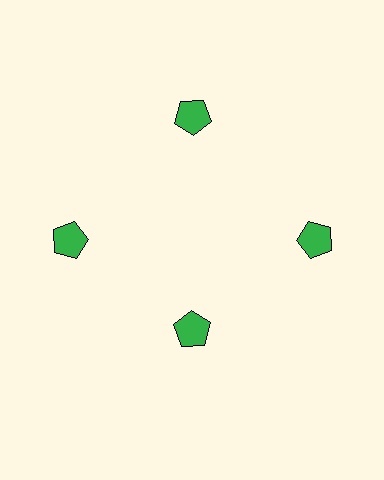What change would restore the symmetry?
The symmetry would be restored by moving it outward, back onto the ring so that all 4 pentagons sit at equal angles and equal distance from the center.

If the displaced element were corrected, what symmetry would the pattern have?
It would have 4-fold rotational symmetry — the pattern would map onto itself every 90 degrees.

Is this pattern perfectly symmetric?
No. The 4 green pentagons are arranged in a ring, but one element near the 6 o'clock position is pulled inward toward the center, breaking the 4-fold rotational symmetry.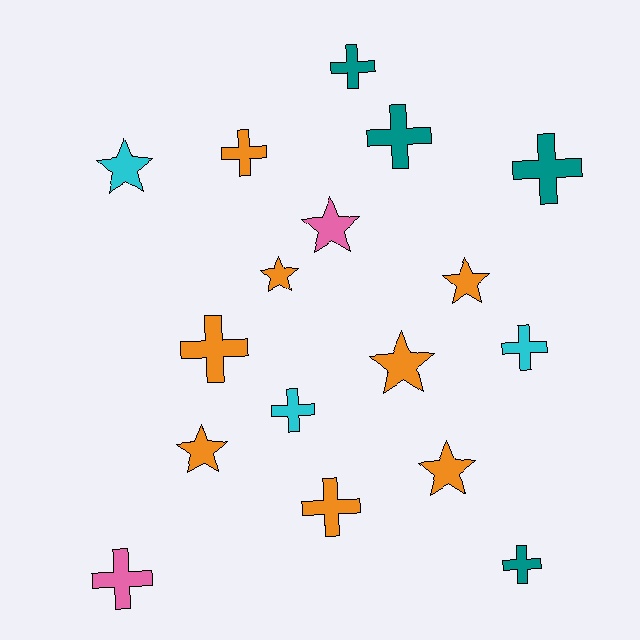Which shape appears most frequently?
Cross, with 10 objects.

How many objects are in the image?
There are 17 objects.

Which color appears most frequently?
Orange, with 8 objects.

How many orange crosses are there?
There are 3 orange crosses.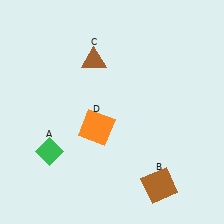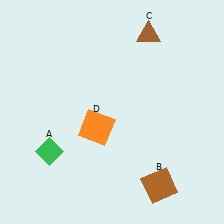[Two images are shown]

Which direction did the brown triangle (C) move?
The brown triangle (C) moved right.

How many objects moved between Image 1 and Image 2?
1 object moved between the two images.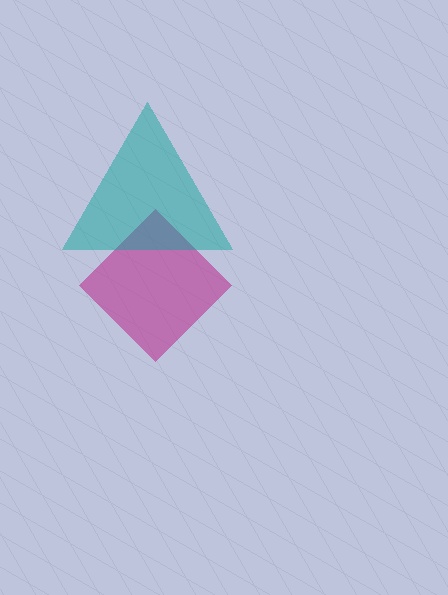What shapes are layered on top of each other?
The layered shapes are: a magenta diamond, a teal triangle.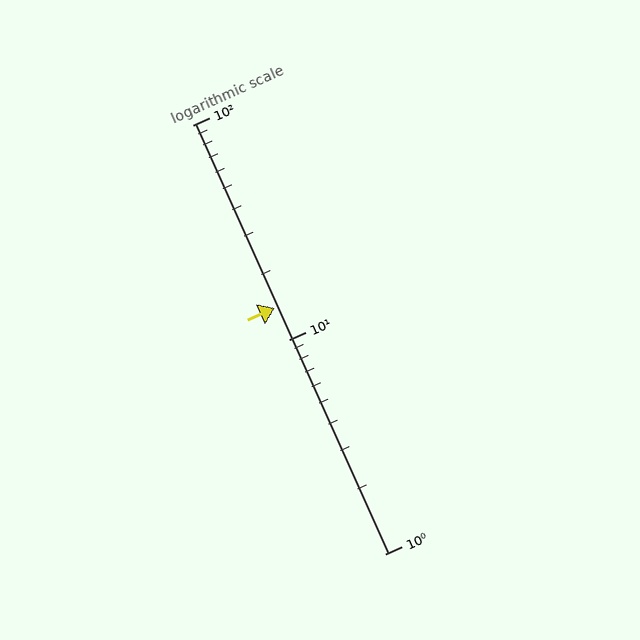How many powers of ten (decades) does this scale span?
The scale spans 2 decades, from 1 to 100.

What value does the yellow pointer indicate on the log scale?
The pointer indicates approximately 14.